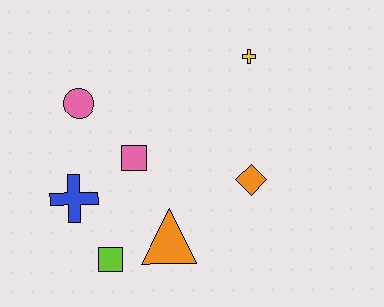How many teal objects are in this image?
There are no teal objects.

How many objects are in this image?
There are 7 objects.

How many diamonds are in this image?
There is 1 diamond.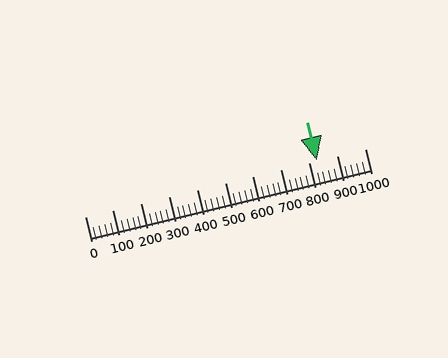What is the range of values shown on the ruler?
The ruler shows values from 0 to 1000.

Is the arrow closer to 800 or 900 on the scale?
The arrow is closer to 800.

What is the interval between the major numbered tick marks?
The major tick marks are spaced 100 units apart.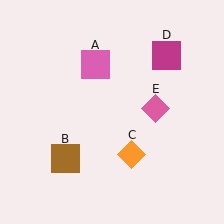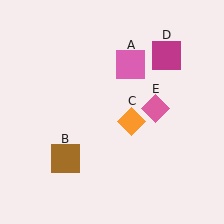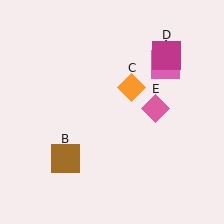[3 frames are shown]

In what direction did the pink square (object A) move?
The pink square (object A) moved right.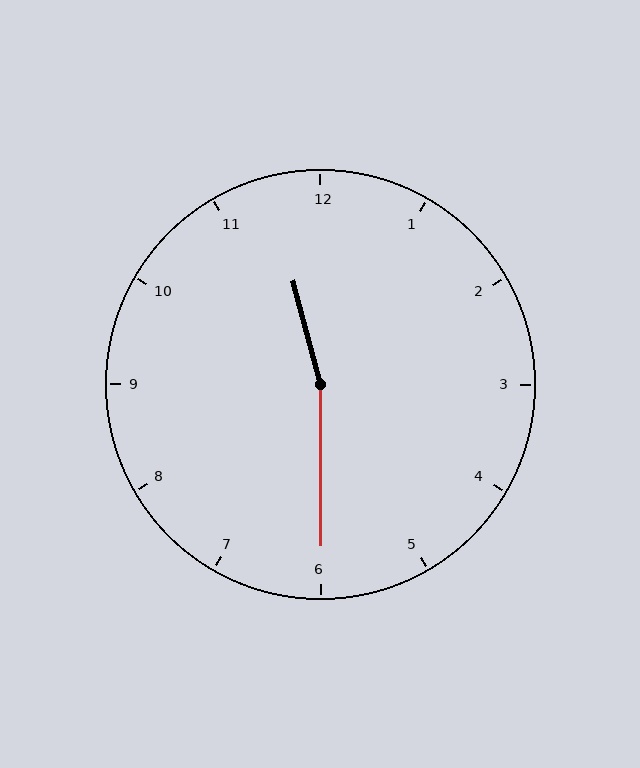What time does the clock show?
11:30.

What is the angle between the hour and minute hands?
Approximately 165 degrees.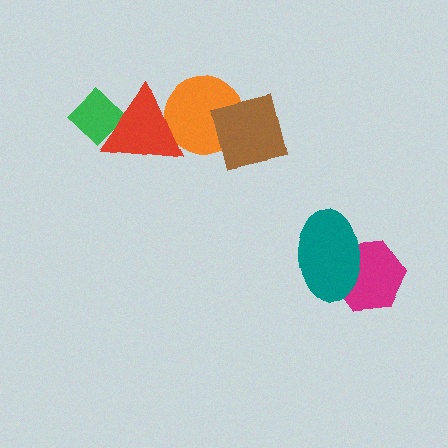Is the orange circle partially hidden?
Yes, it is partially covered by another shape.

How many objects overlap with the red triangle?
2 objects overlap with the red triangle.